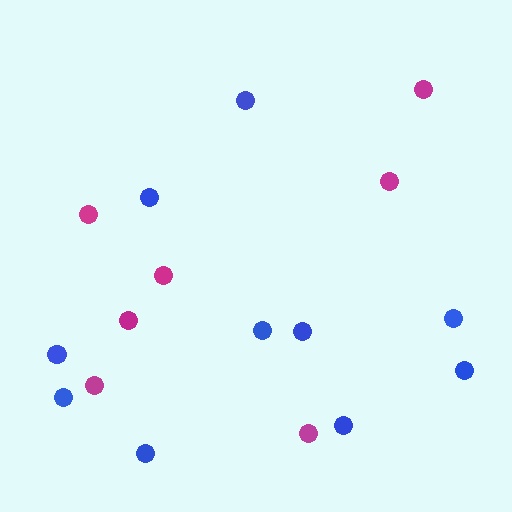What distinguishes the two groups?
There are 2 groups: one group of magenta circles (7) and one group of blue circles (10).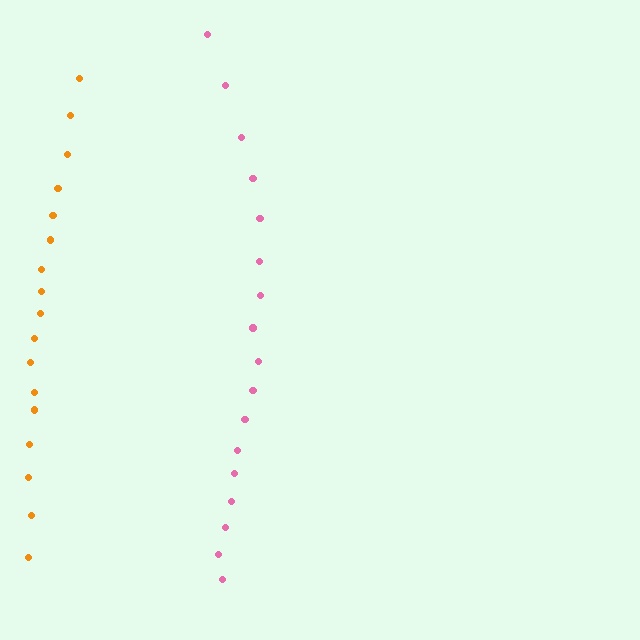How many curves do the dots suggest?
There are 2 distinct paths.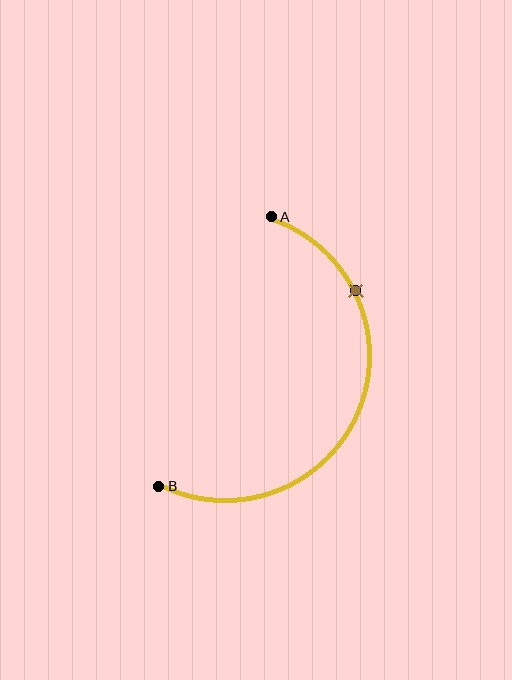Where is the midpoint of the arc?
The arc midpoint is the point on the curve farthest from the straight line joining A and B. It sits to the right of that line.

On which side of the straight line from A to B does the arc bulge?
The arc bulges to the right of the straight line connecting A and B.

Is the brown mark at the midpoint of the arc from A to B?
No. The brown mark lies on the arc but is closer to endpoint A. The arc midpoint would be at the point on the curve equidistant along the arc from both A and B.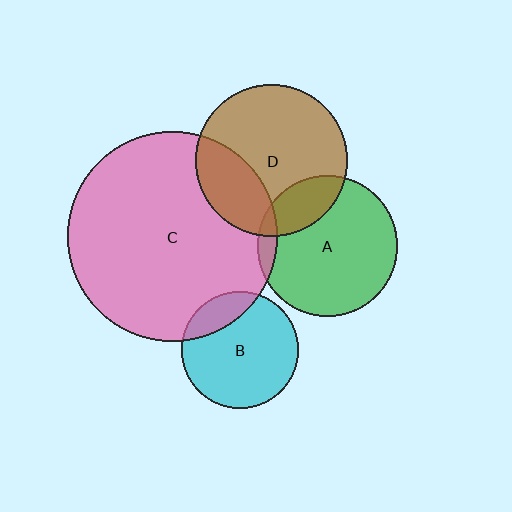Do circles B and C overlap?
Yes.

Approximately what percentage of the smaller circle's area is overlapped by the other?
Approximately 20%.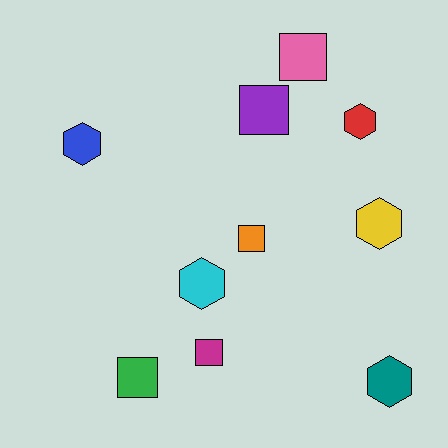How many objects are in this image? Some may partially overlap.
There are 10 objects.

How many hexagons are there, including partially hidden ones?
There are 5 hexagons.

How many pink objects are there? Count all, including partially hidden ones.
There is 1 pink object.